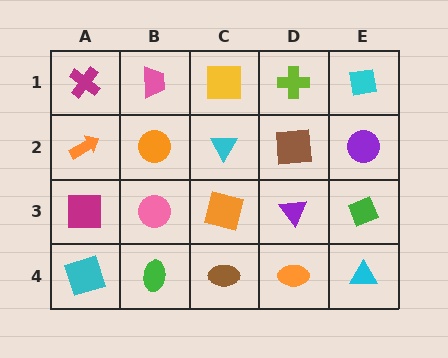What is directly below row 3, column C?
A brown ellipse.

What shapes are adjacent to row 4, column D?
A purple triangle (row 3, column D), a brown ellipse (row 4, column C), a cyan triangle (row 4, column E).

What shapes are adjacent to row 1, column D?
A brown square (row 2, column D), a yellow square (row 1, column C), a cyan square (row 1, column E).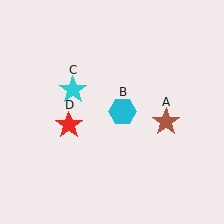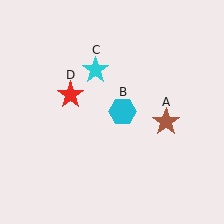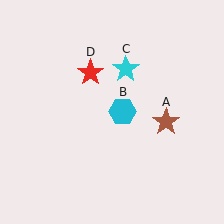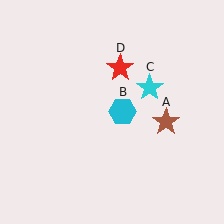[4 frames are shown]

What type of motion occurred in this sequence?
The cyan star (object C), red star (object D) rotated clockwise around the center of the scene.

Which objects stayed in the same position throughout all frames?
Brown star (object A) and cyan hexagon (object B) remained stationary.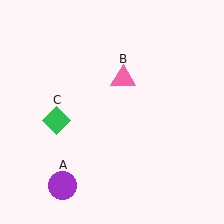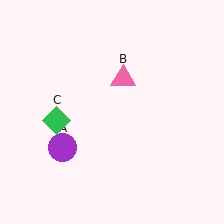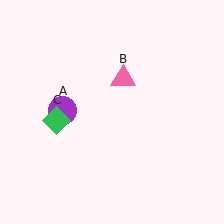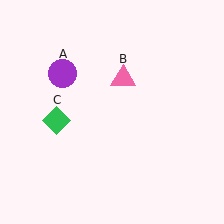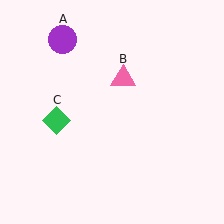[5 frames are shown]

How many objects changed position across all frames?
1 object changed position: purple circle (object A).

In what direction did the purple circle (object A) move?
The purple circle (object A) moved up.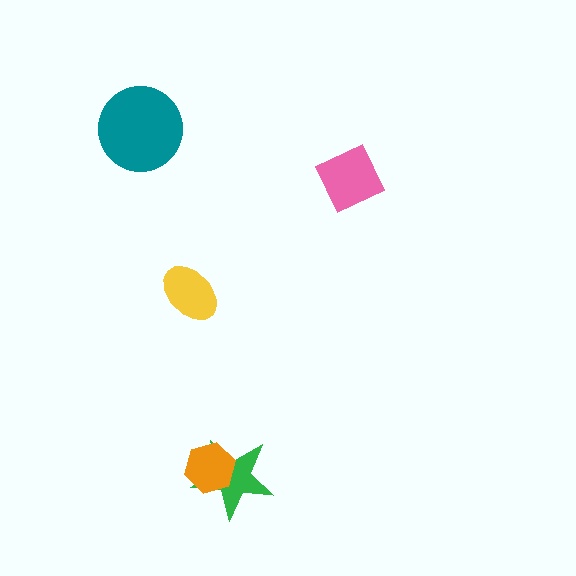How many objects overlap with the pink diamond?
0 objects overlap with the pink diamond.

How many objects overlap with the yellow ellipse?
0 objects overlap with the yellow ellipse.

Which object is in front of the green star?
The orange hexagon is in front of the green star.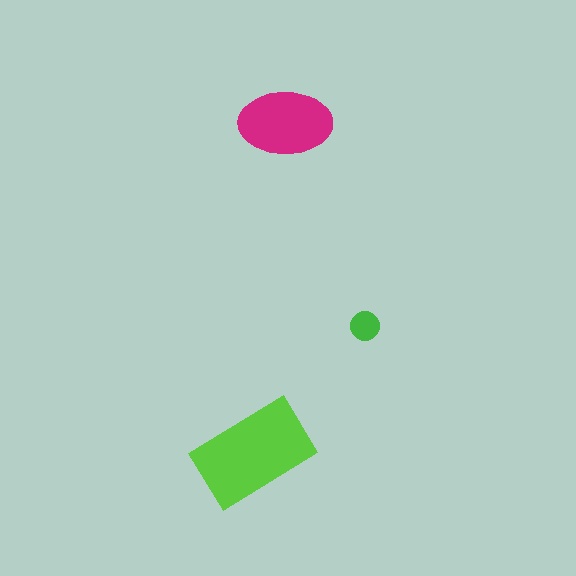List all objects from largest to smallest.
The lime rectangle, the magenta ellipse, the green circle.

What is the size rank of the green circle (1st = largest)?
3rd.